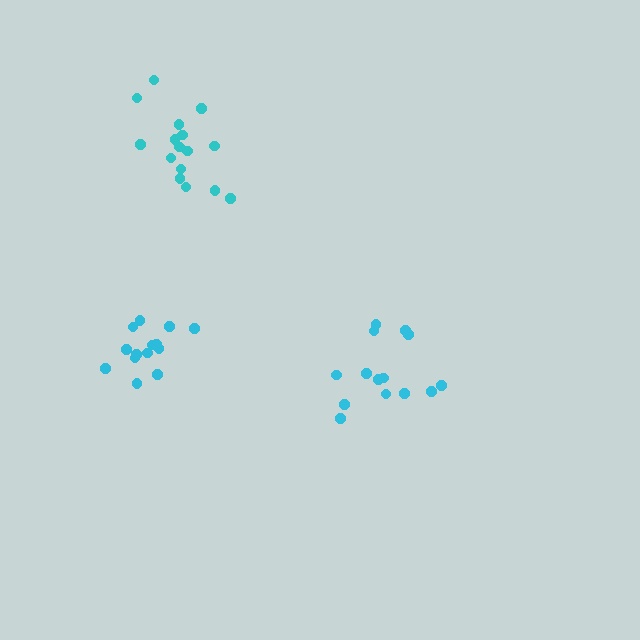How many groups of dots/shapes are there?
There are 3 groups.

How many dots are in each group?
Group 1: 16 dots, Group 2: 14 dots, Group 3: 14 dots (44 total).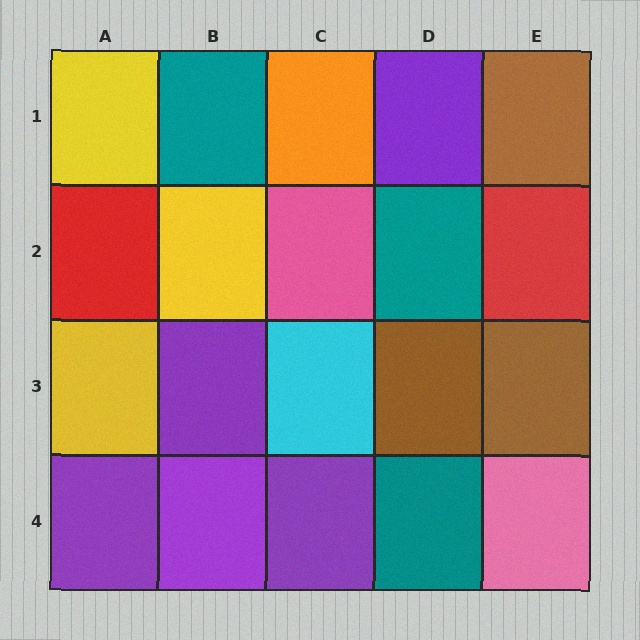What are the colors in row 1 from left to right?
Yellow, teal, orange, purple, brown.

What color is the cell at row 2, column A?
Red.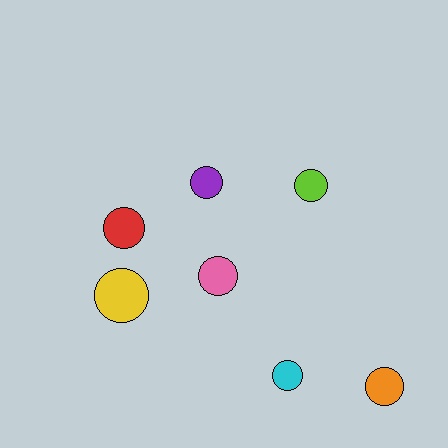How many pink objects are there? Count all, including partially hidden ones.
There is 1 pink object.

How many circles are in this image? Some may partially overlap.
There are 7 circles.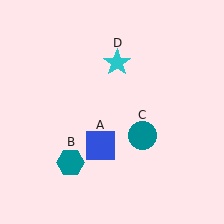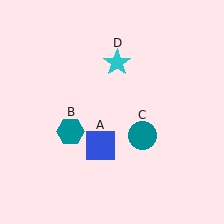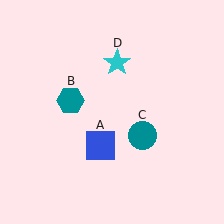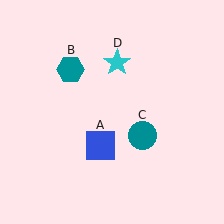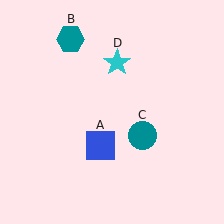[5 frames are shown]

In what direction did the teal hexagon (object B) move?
The teal hexagon (object B) moved up.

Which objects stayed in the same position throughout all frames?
Blue square (object A) and teal circle (object C) and cyan star (object D) remained stationary.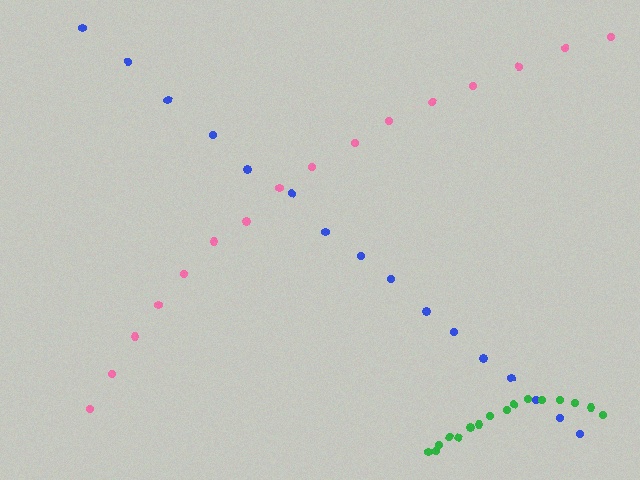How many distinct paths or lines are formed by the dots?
There are 3 distinct paths.